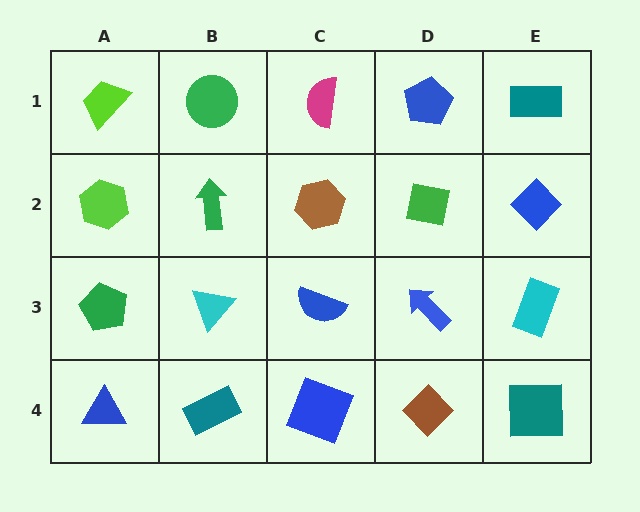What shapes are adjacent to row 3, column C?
A brown hexagon (row 2, column C), a blue square (row 4, column C), a cyan triangle (row 3, column B), a blue arrow (row 3, column D).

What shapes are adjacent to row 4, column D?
A blue arrow (row 3, column D), a blue square (row 4, column C), a teal square (row 4, column E).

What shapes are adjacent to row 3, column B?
A green arrow (row 2, column B), a teal rectangle (row 4, column B), a green pentagon (row 3, column A), a blue semicircle (row 3, column C).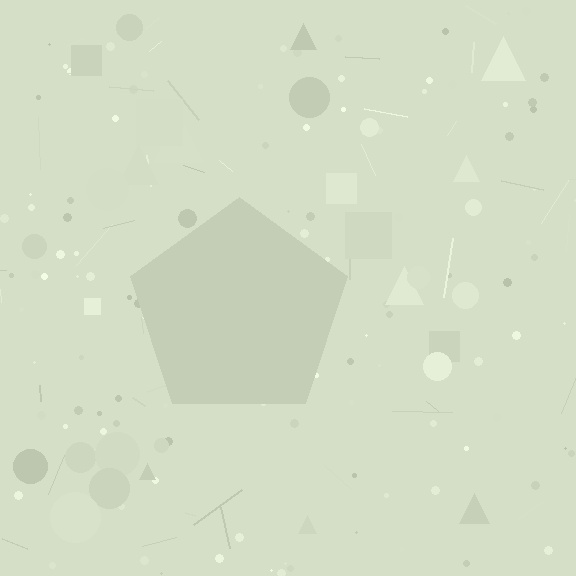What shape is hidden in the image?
A pentagon is hidden in the image.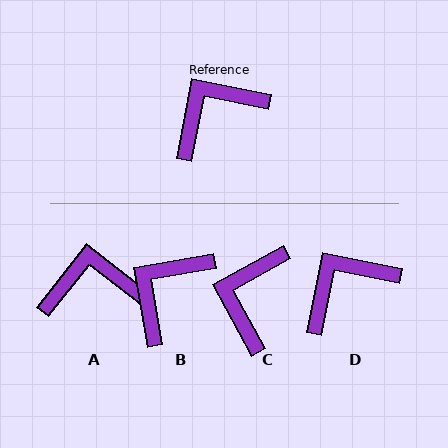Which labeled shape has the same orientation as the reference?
D.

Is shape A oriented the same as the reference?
No, it is off by about 27 degrees.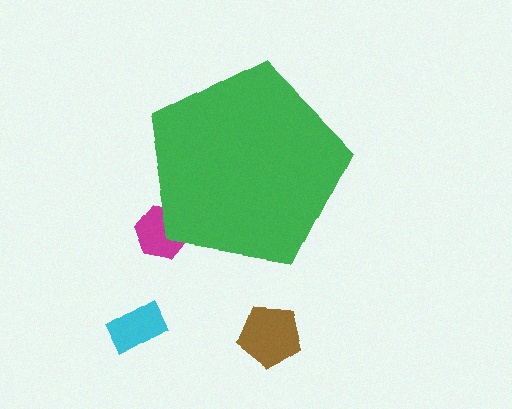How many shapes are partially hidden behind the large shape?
1 shape is partially hidden.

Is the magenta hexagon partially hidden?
Yes, the magenta hexagon is partially hidden behind the green pentagon.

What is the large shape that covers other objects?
A green pentagon.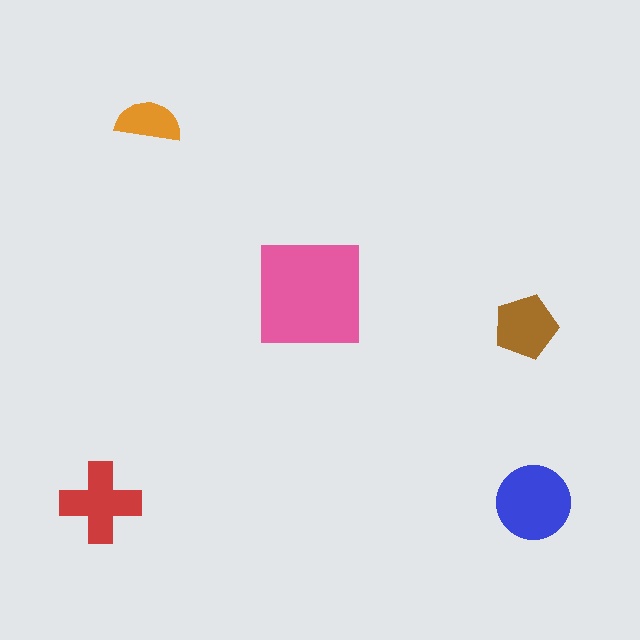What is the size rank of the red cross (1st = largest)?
3rd.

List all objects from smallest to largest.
The orange semicircle, the brown pentagon, the red cross, the blue circle, the pink square.